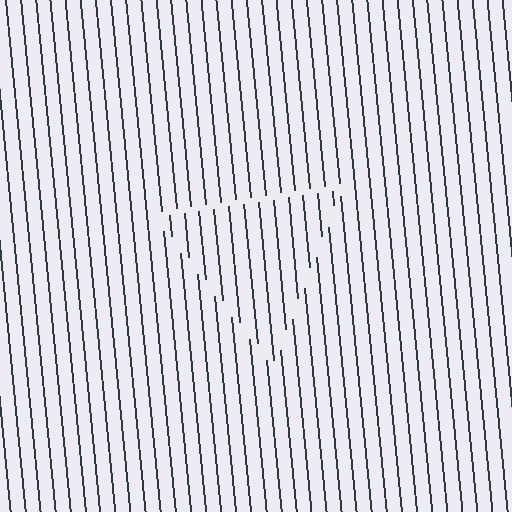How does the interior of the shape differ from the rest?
The interior of the shape contains the same grating, shifted by half a period — the contour is defined by the phase discontinuity where line-ends from the inner and outer gratings abut.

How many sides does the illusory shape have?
3 sides — the line-ends trace a triangle.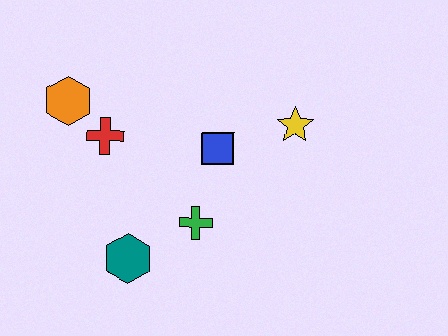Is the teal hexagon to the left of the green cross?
Yes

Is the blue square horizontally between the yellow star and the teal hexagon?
Yes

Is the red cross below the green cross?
No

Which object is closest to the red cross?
The orange hexagon is closest to the red cross.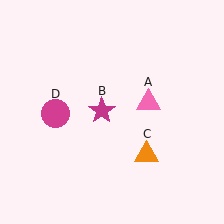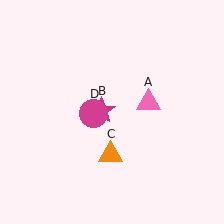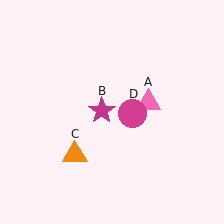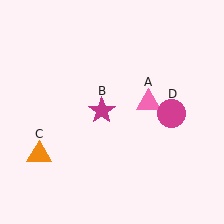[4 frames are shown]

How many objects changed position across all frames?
2 objects changed position: orange triangle (object C), magenta circle (object D).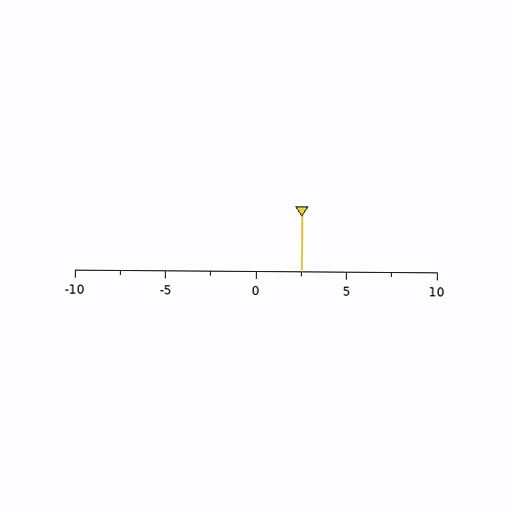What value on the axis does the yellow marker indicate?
The marker indicates approximately 2.5.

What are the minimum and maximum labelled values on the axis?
The axis runs from -10 to 10.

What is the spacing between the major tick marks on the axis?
The major ticks are spaced 5 apart.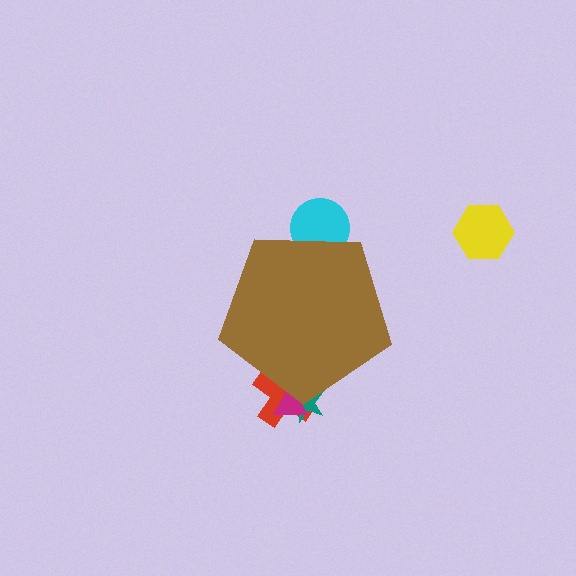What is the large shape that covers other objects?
A brown pentagon.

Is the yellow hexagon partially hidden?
No, the yellow hexagon is fully visible.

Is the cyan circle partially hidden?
Yes, the cyan circle is partially hidden behind the brown pentagon.